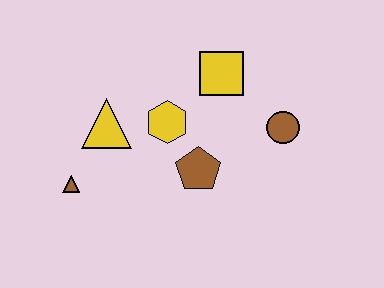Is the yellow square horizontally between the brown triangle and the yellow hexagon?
No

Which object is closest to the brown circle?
The yellow square is closest to the brown circle.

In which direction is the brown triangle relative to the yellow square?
The brown triangle is to the left of the yellow square.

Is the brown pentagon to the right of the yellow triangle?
Yes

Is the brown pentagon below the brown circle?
Yes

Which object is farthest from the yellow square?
The brown triangle is farthest from the yellow square.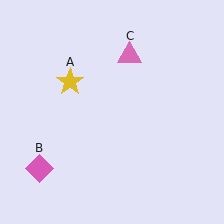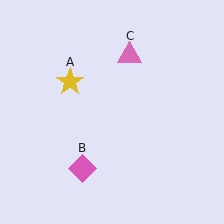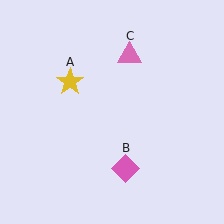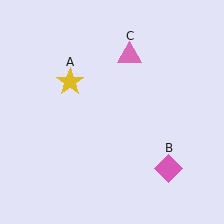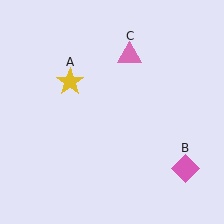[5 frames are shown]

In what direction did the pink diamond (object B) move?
The pink diamond (object B) moved right.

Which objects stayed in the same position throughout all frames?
Yellow star (object A) and pink triangle (object C) remained stationary.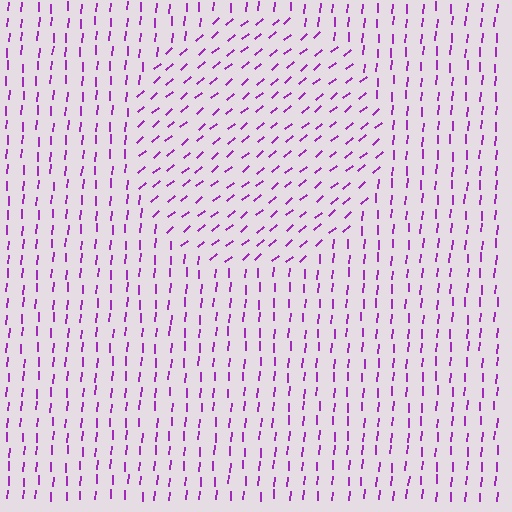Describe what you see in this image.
The image is filled with small purple line segments. A circle region in the image has lines oriented differently from the surrounding lines, creating a visible texture boundary.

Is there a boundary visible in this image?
Yes, there is a texture boundary formed by a change in line orientation.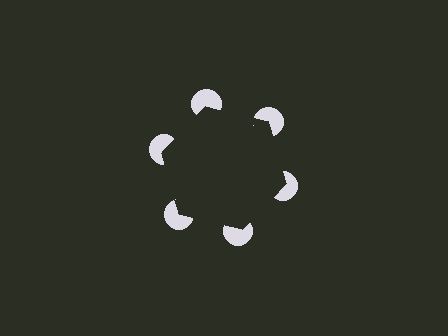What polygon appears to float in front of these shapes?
An illusory hexagon — its edges are inferred from the aligned wedge cuts in the pac-man discs, not physically drawn.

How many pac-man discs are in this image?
There are 6 — one at each vertex of the illusory hexagon.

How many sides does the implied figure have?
6 sides.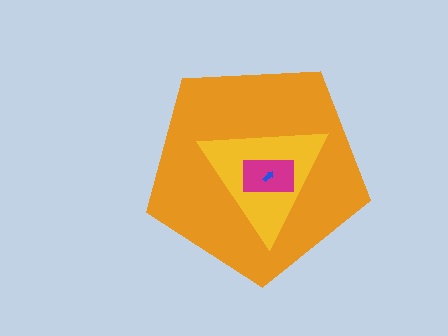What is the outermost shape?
The orange pentagon.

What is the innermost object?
The blue arrow.